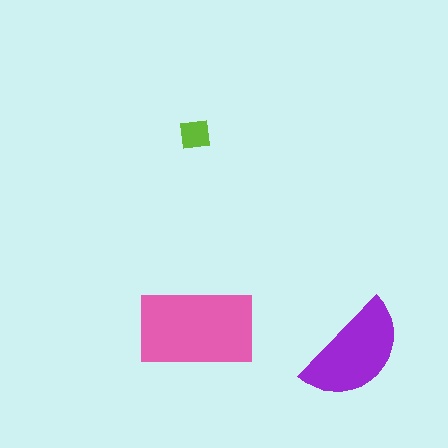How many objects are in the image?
There are 3 objects in the image.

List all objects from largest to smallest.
The pink rectangle, the purple semicircle, the lime square.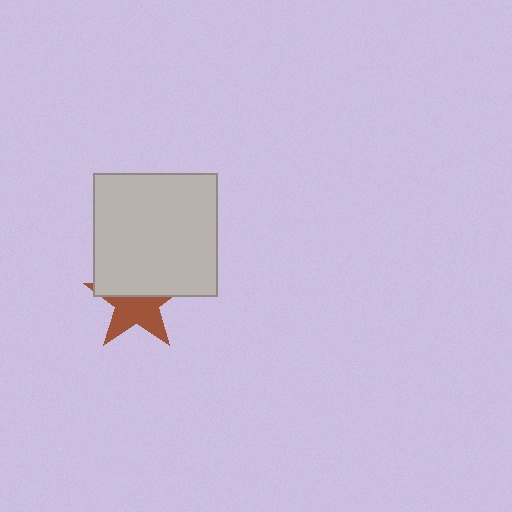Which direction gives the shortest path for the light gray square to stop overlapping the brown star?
Moving up gives the shortest separation.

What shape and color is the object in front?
The object in front is a light gray square.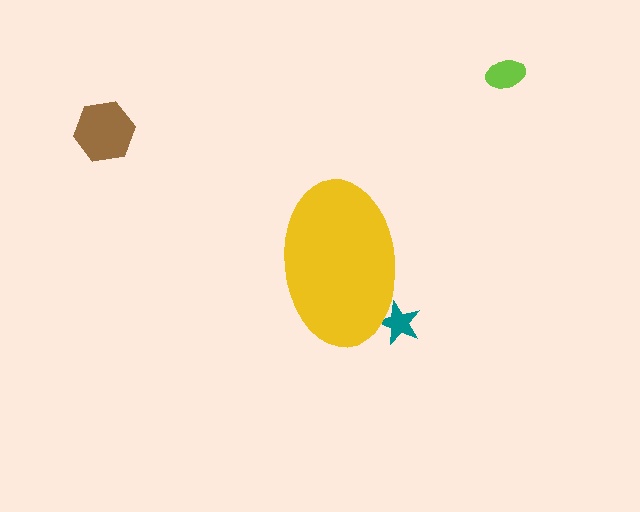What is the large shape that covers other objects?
A yellow ellipse.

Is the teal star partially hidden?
Yes, the teal star is partially hidden behind the yellow ellipse.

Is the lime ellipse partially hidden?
No, the lime ellipse is fully visible.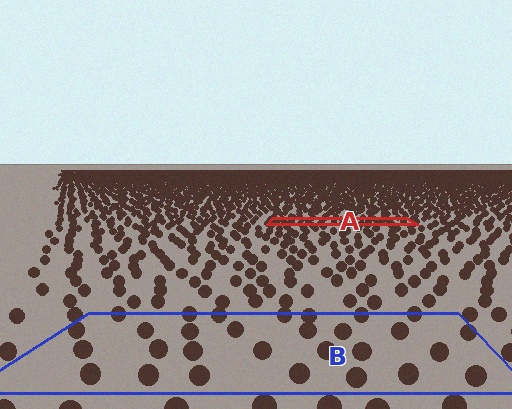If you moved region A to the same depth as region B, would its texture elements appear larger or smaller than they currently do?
They would appear larger. At a closer depth, the same texture elements are projected at a bigger on-screen size.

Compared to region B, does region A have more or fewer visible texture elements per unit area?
Region A has more texture elements per unit area — they are packed more densely because it is farther away.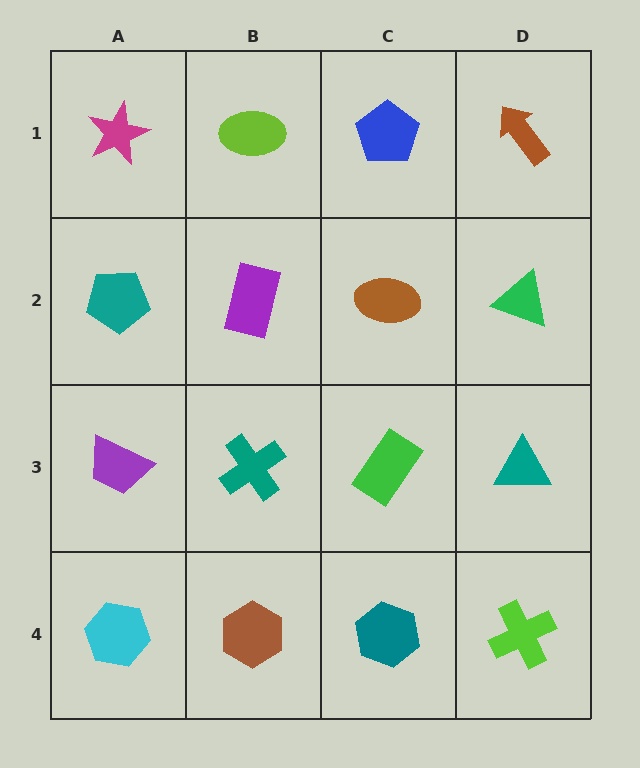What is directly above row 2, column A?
A magenta star.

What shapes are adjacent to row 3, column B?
A purple rectangle (row 2, column B), a brown hexagon (row 4, column B), a purple trapezoid (row 3, column A), a green rectangle (row 3, column C).